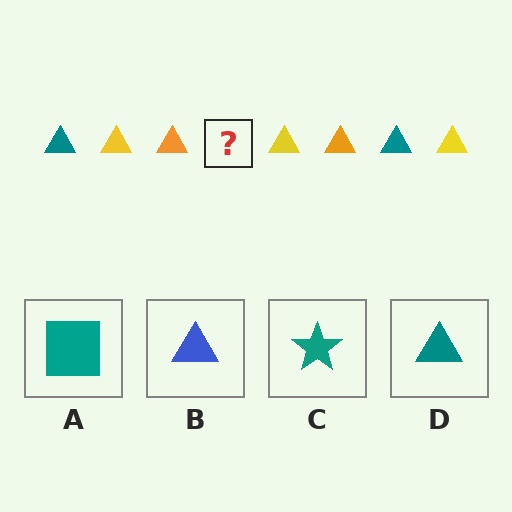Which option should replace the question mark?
Option D.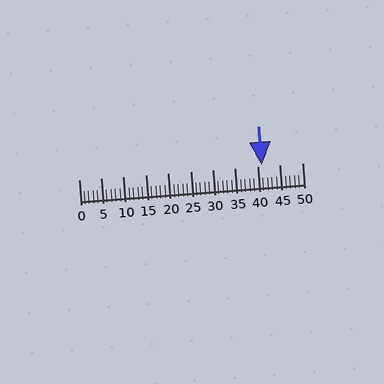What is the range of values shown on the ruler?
The ruler shows values from 0 to 50.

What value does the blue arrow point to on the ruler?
The blue arrow points to approximately 41.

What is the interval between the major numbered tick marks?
The major tick marks are spaced 5 units apart.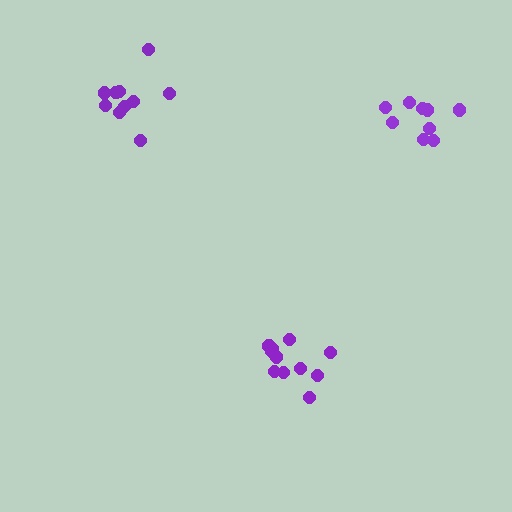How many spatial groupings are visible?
There are 3 spatial groupings.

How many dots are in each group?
Group 1: 10 dots, Group 2: 12 dots, Group 3: 9 dots (31 total).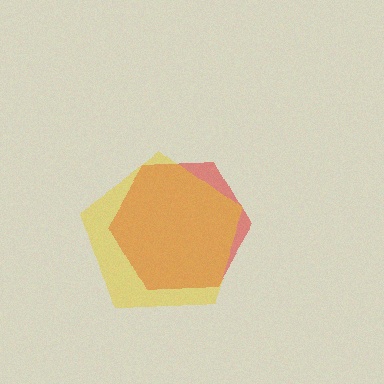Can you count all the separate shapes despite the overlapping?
Yes, there are 2 separate shapes.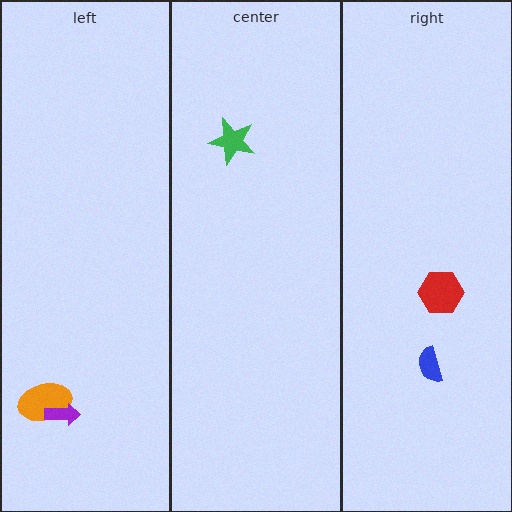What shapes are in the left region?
The orange ellipse, the purple arrow.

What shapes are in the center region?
The green star.